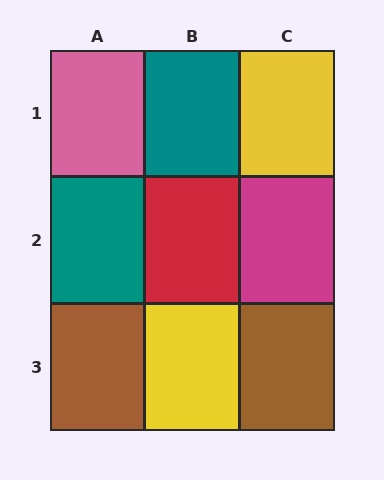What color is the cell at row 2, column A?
Teal.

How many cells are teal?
2 cells are teal.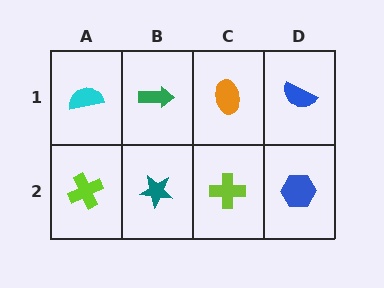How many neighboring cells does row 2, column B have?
3.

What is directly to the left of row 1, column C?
A green arrow.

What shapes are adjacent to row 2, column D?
A blue semicircle (row 1, column D), a lime cross (row 2, column C).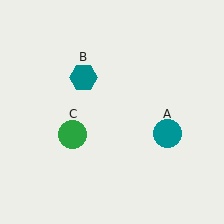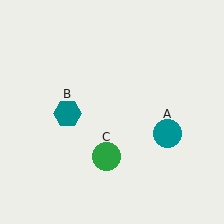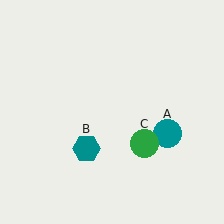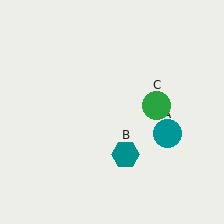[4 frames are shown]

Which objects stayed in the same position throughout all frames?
Teal circle (object A) remained stationary.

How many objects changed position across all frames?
2 objects changed position: teal hexagon (object B), green circle (object C).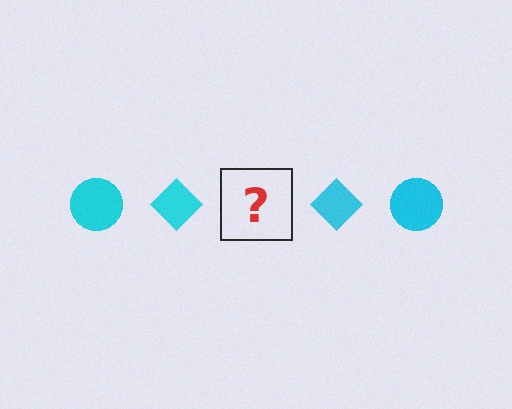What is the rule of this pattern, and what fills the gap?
The rule is that the pattern cycles through circle, diamond shapes in cyan. The gap should be filled with a cyan circle.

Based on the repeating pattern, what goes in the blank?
The blank should be a cyan circle.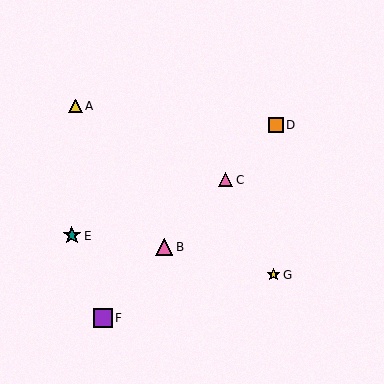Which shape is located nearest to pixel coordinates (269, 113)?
The orange square (labeled D) at (276, 125) is nearest to that location.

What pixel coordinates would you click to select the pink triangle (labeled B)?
Click at (164, 247) to select the pink triangle B.